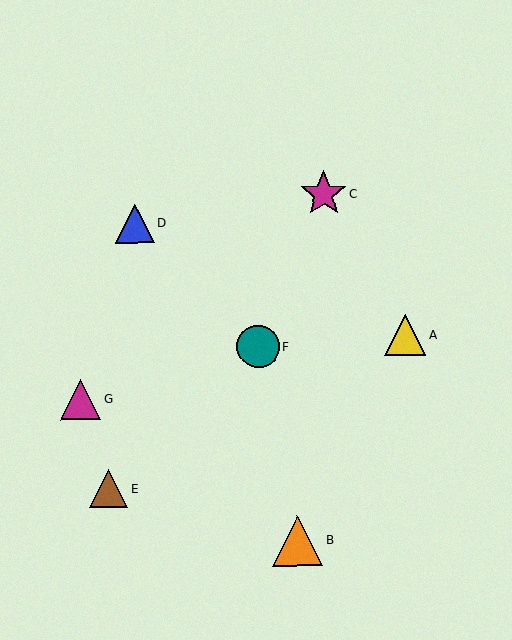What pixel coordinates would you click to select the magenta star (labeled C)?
Click at (324, 194) to select the magenta star C.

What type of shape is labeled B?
Shape B is an orange triangle.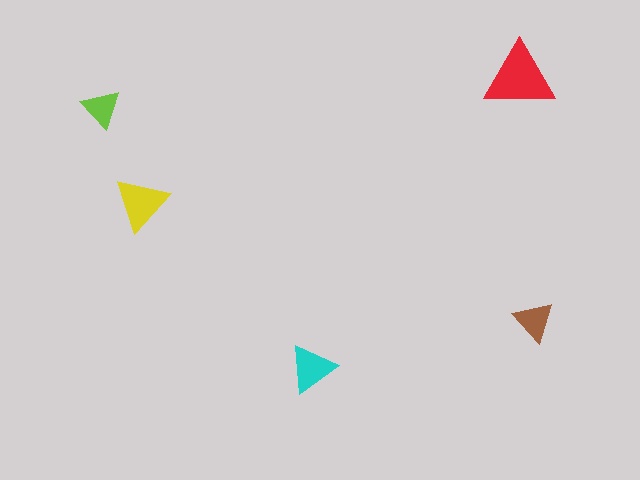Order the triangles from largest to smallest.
the red one, the yellow one, the cyan one, the brown one, the lime one.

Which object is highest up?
The red triangle is topmost.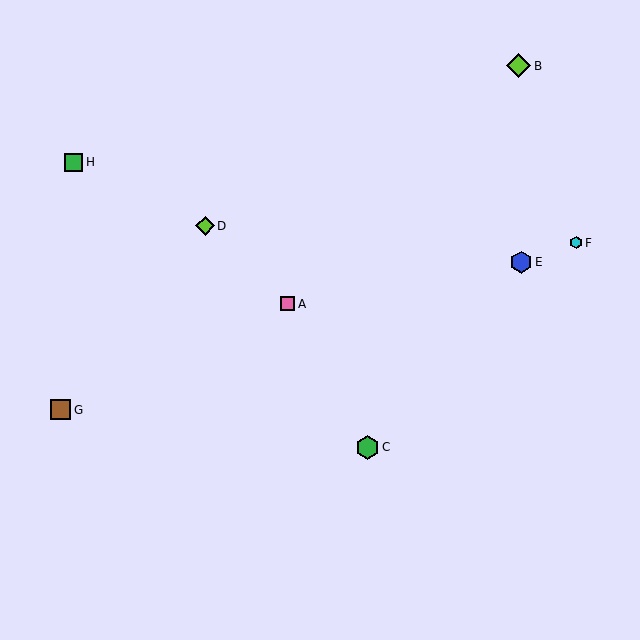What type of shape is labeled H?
Shape H is a green square.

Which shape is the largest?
The lime diamond (labeled B) is the largest.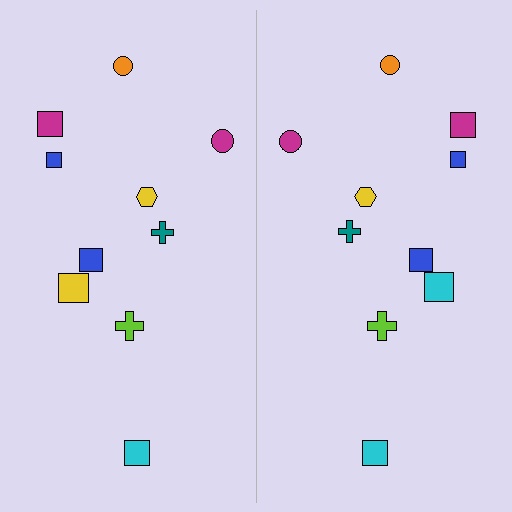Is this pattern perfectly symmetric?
No, the pattern is not perfectly symmetric. The cyan square on the right side breaks the symmetry — its mirror counterpart is yellow.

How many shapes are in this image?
There are 20 shapes in this image.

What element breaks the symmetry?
The cyan square on the right side breaks the symmetry — its mirror counterpart is yellow.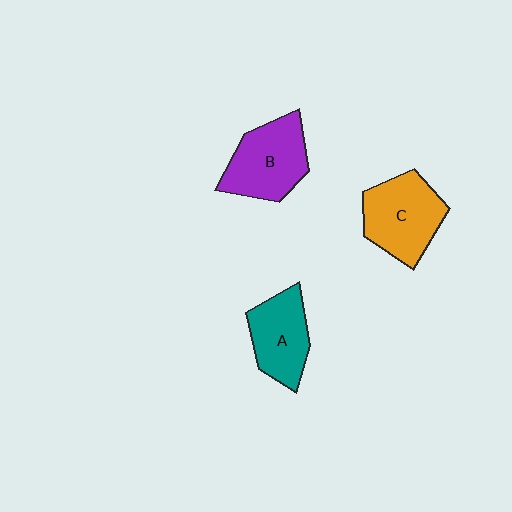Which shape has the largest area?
Shape C (orange).